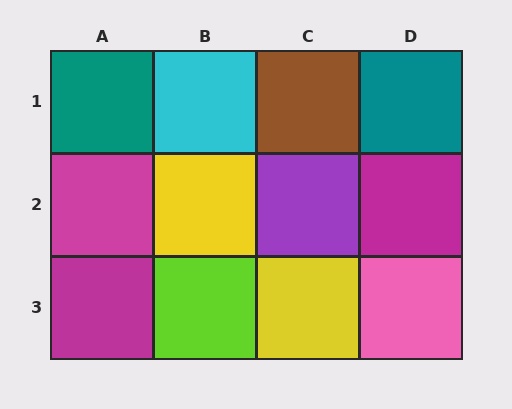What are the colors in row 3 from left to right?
Magenta, lime, yellow, pink.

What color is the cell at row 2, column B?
Yellow.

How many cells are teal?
2 cells are teal.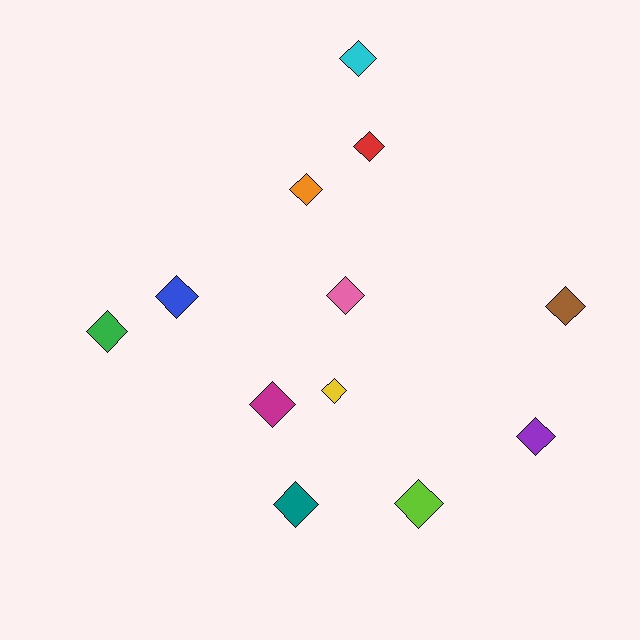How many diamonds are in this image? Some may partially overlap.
There are 12 diamonds.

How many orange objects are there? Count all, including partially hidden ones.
There is 1 orange object.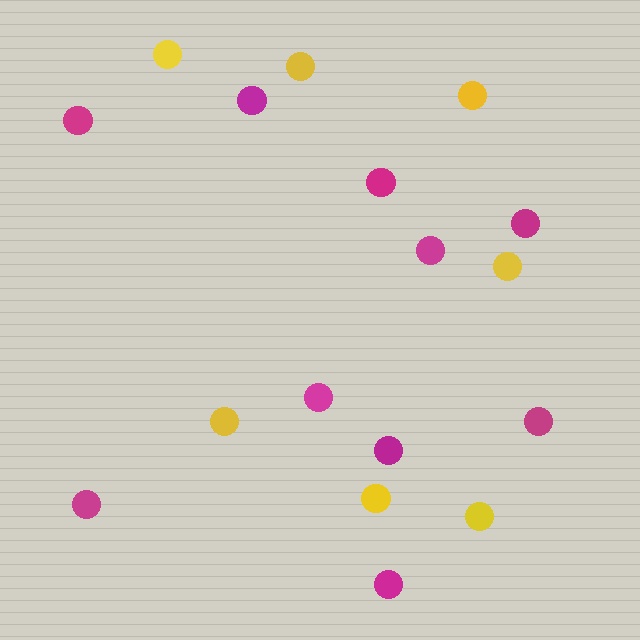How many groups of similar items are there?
There are 2 groups: one group of yellow circles (7) and one group of magenta circles (10).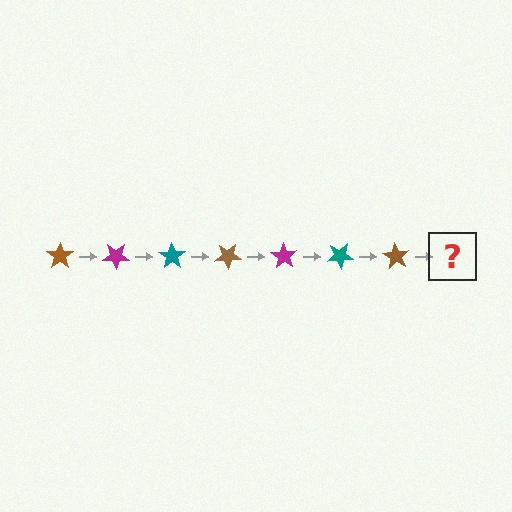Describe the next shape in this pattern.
It should be a magenta star, rotated 245 degrees from the start.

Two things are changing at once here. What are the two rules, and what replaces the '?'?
The two rules are that it rotates 35 degrees each step and the color cycles through brown, magenta, and teal. The '?' should be a magenta star, rotated 245 degrees from the start.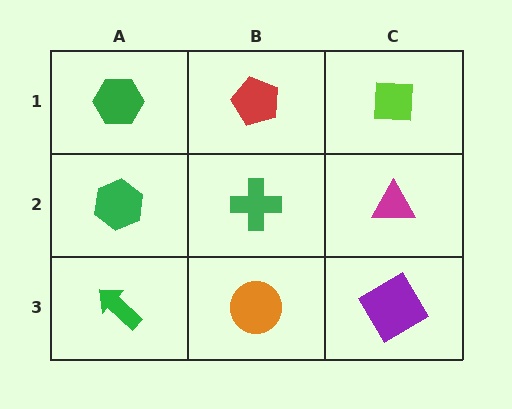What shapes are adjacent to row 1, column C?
A magenta triangle (row 2, column C), a red pentagon (row 1, column B).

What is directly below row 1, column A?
A green hexagon.